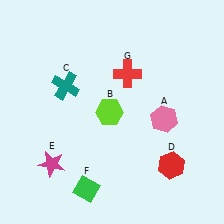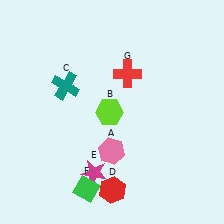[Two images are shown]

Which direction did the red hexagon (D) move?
The red hexagon (D) moved left.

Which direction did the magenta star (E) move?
The magenta star (E) moved right.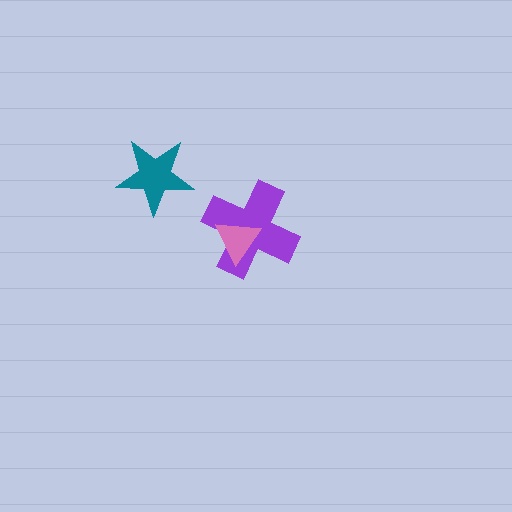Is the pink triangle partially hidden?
No, no other shape covers it.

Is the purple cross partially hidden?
Yes, it is partially covered by another shape.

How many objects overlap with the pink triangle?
1 object overlaps with the pink triangle.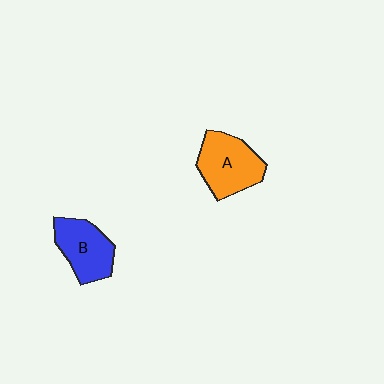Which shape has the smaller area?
Shape B (blue).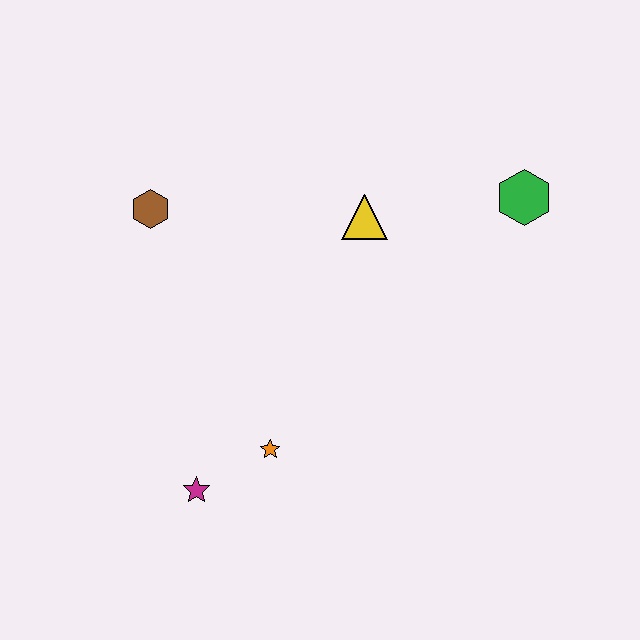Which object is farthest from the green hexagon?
The magenta star is farthest from the green hexagon.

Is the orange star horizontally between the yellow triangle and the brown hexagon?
Yes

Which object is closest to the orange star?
The magenta star is closest to the orange star.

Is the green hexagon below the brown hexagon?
No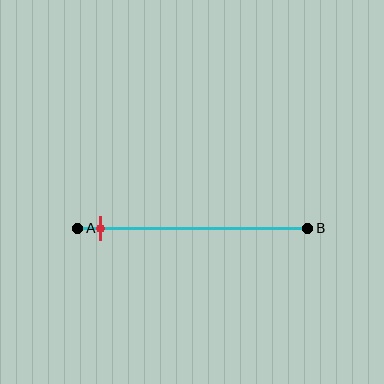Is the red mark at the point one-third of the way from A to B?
No, the mark is at about 10% from A, not at the 33% one-third point.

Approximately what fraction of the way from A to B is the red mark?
The red mark is approximately 10% of the way from A to B.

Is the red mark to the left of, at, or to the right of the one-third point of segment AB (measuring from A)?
The red mark is to the left of the one-third point of segment AB.